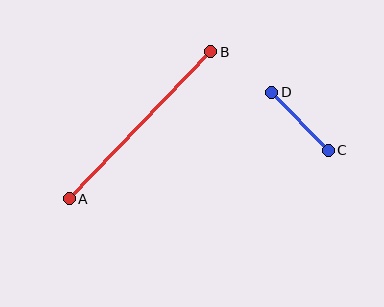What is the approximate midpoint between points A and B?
The midpoint is at approximately (140, 125) pixels.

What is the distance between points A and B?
The distance is approximately 204 pixels.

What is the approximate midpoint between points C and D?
The midpoint is at approximately (300, 121) pixels.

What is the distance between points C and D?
The distance is approximately 81 pixels.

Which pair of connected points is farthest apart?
Points A and B are farthest apart.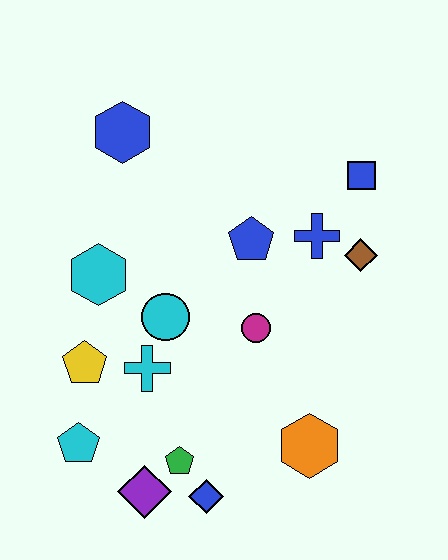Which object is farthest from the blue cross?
The cyan pentagon is farthest from the blue cross.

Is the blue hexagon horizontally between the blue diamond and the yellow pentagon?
Yes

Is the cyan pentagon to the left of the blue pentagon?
Yes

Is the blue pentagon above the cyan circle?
Yes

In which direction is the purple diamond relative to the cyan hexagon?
The purple diamond is below the cyan hexagon.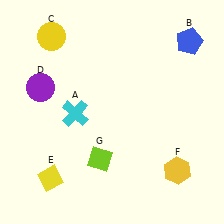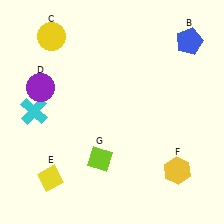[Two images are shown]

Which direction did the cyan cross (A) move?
The cyan cross (A) moved left.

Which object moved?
The cyan cross (A) moved left.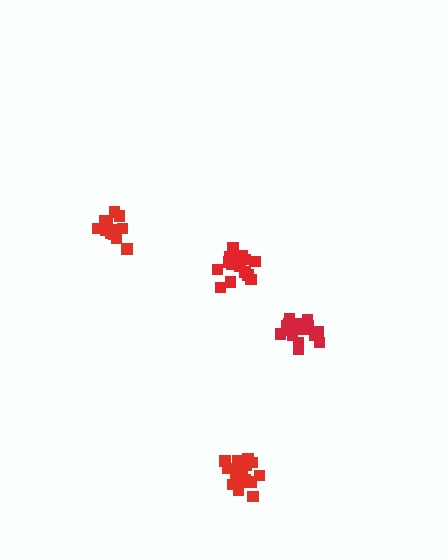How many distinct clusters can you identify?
There are 4 distinct clusters.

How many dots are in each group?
Group 1: 17 dots, Group 2: 20 dots, Group 3: 16 dots, Group 4: 16 dots (69 total).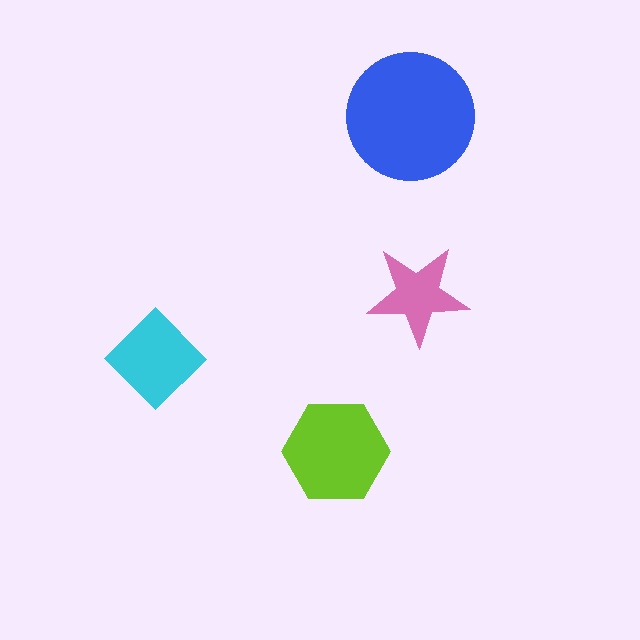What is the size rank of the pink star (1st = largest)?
4th.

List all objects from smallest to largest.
The pink star, the cyan diamond, the lime hexagon, the blue circle.